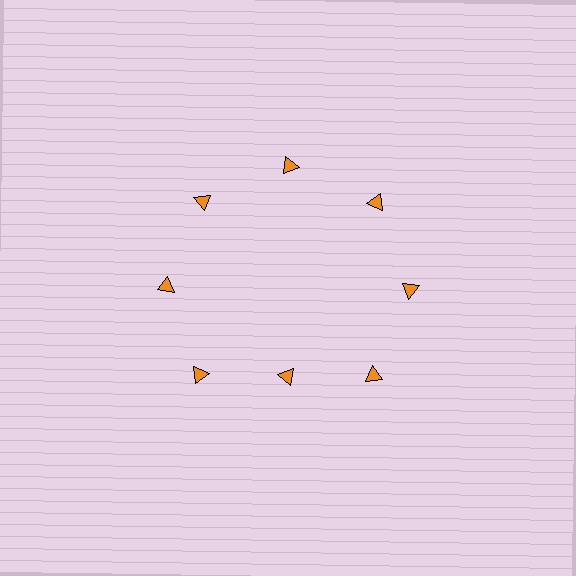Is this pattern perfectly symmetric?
No. The 8 orange triangles are arranged in a ring, but one element near the 6 o'clock position is pulled inward toward the center, breaking the 8-fold rotational symmetry.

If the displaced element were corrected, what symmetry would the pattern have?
It would have 8-fold rotational symmetry — the pattern would map onto itself every 45 degrees.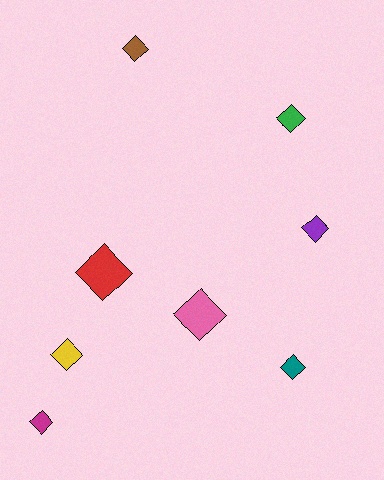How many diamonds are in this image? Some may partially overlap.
There are 8 diamonds.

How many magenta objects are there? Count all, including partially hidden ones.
There is 1 magenta object.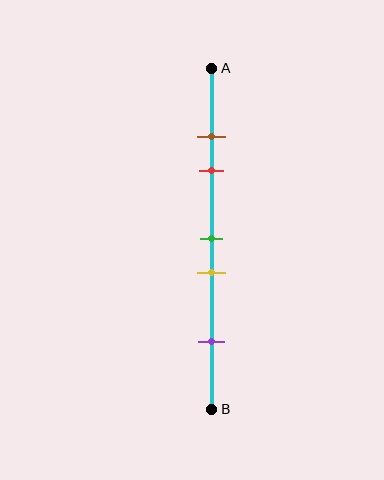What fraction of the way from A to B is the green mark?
The green mark is approximately 50% (0.5) of the way from A to B.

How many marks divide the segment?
There are 5 marks dividing the segment.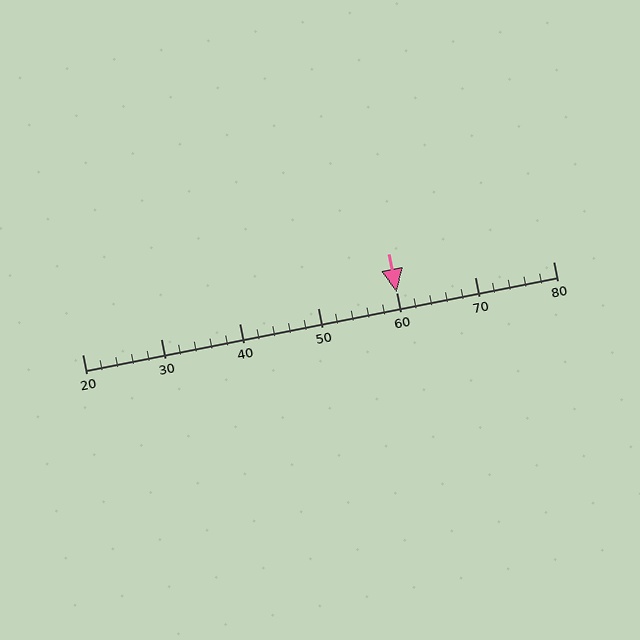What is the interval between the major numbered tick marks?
The major tick marks are spaced 10 units apart.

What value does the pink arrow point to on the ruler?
The pink arrow points to approximately 60.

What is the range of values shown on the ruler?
The ruler shows values from 20 to 80.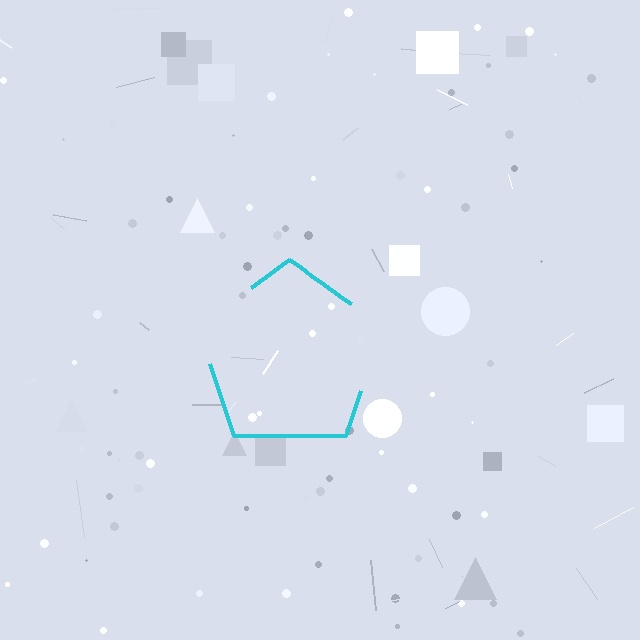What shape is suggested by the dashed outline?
The dashed outline suggests a pentagon.